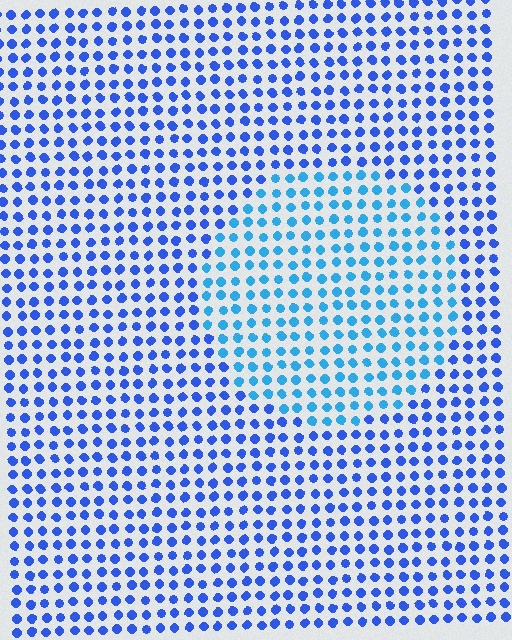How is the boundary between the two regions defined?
The boundary is defined purely by a slight shift in hue (about 28 degrees). Spacing, size, and orientation are identical on both sides.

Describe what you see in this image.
The image is filled with small blue elements in a uniform arrangement. A circle-shaped region is visible where the elements are tinted to a slightly different hue, forming a subtle color boundary.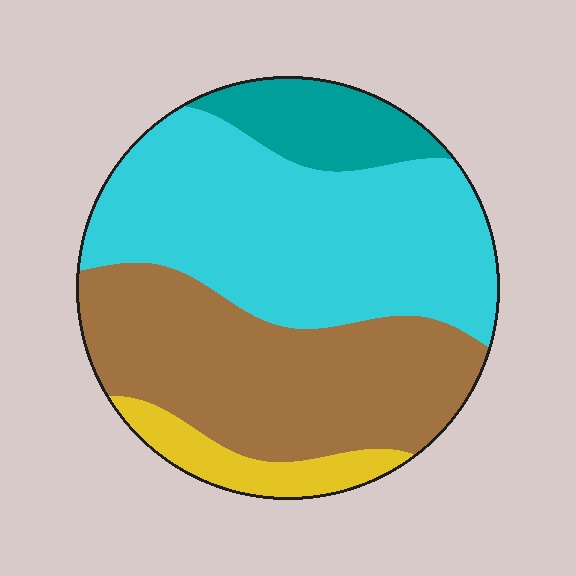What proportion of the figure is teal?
Teal takes up about one tenth (1/10) of the figure.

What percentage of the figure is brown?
Brown covers 37% of the figure.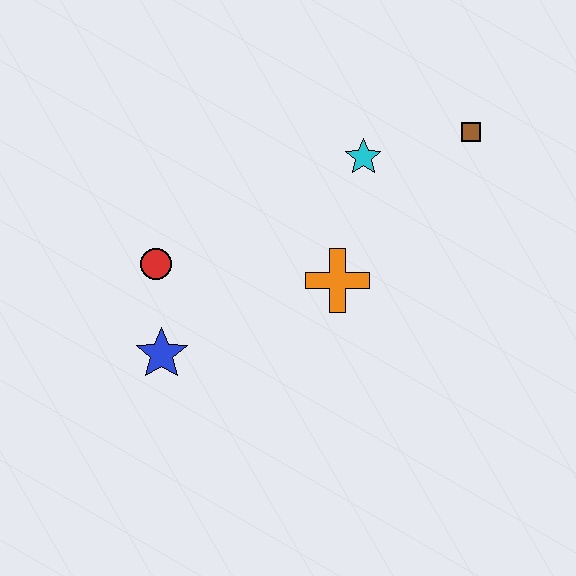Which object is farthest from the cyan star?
The blue star is farthest from the cyan star.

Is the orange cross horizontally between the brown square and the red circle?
Yes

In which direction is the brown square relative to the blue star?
The brown square is to the right of the blue star.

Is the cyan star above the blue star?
Yes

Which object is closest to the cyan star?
The brown square is closest to the cyan star.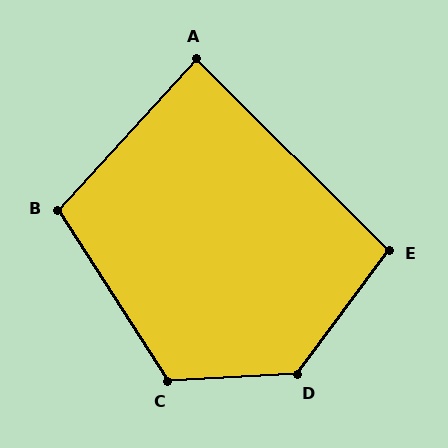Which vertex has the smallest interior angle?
A, at approximately 88 degrees.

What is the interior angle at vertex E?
Approximately 98 degrees (obtuse).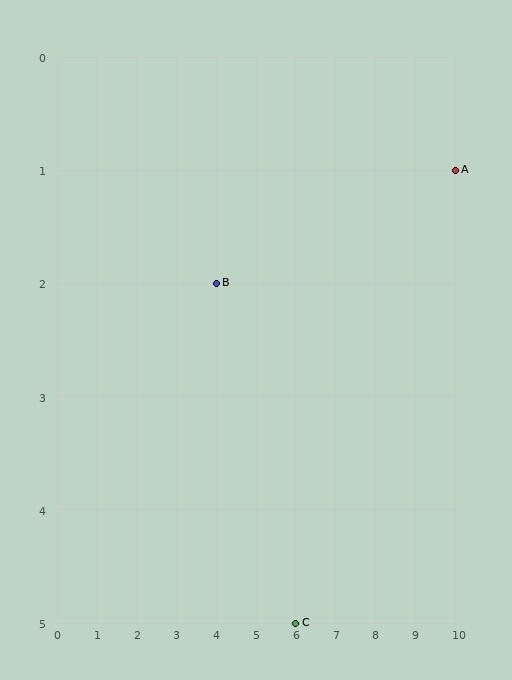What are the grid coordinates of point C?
Point C is at grid coordinates (6, 5).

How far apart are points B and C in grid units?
Points B and C are 2 columns and 3 rows apart (about 3.6 grid units diagonally).